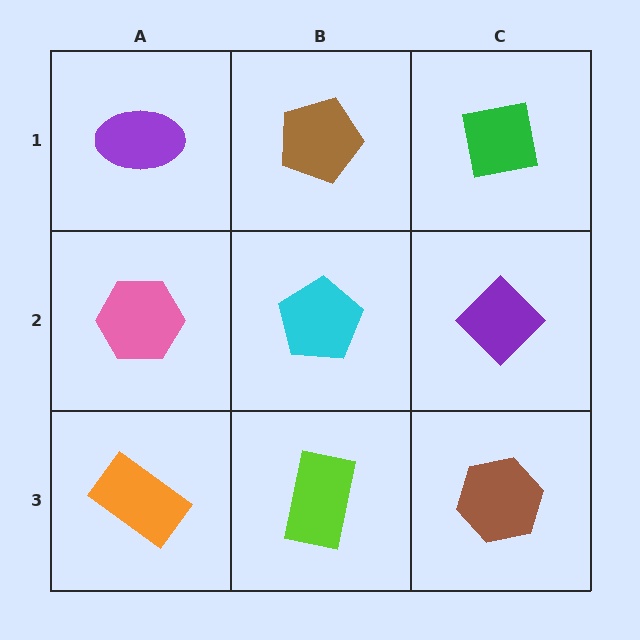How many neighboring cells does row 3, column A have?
2.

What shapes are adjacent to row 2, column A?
A purple ellipse (row 1, column A), an orange rectangle (row 3, column A), a cyan pentagon (row 2, column B).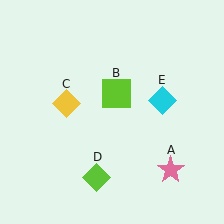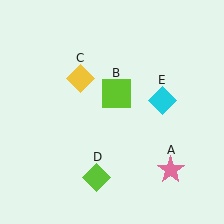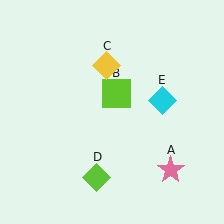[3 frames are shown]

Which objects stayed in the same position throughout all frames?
Pink star (object A) and lime square (object B) and lime diamond (object D) and cyan diamond (object E) remained stationary.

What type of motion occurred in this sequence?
The yellow diamond (object C) rotated clockwise around the center of the scene.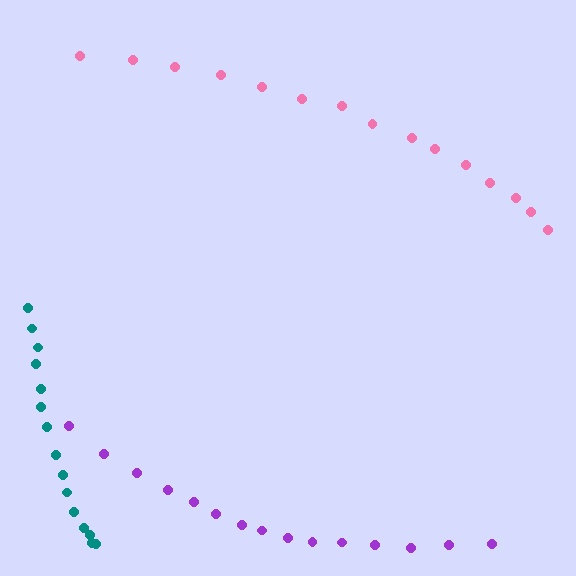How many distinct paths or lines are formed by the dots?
There are 3 distinct paths.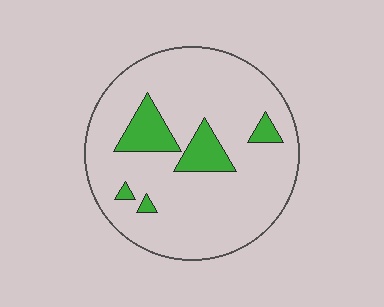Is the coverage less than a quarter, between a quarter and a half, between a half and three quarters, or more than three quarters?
Less than a quarter.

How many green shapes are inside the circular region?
5.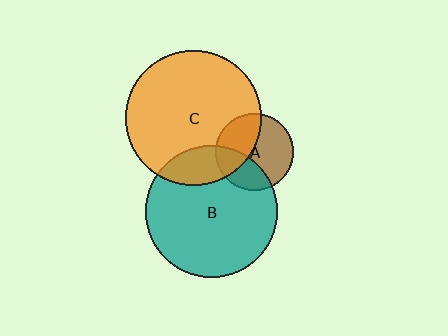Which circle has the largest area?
Circle C (orange).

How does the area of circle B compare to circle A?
Approximately 2.9 times.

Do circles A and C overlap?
Yes.